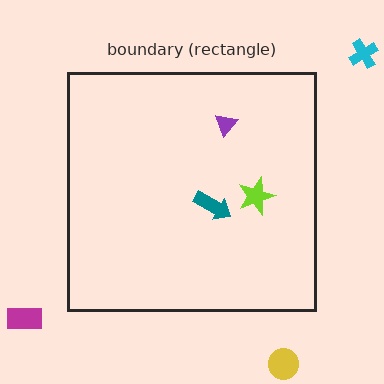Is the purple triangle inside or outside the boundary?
Inside.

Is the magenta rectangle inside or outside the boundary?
Outside.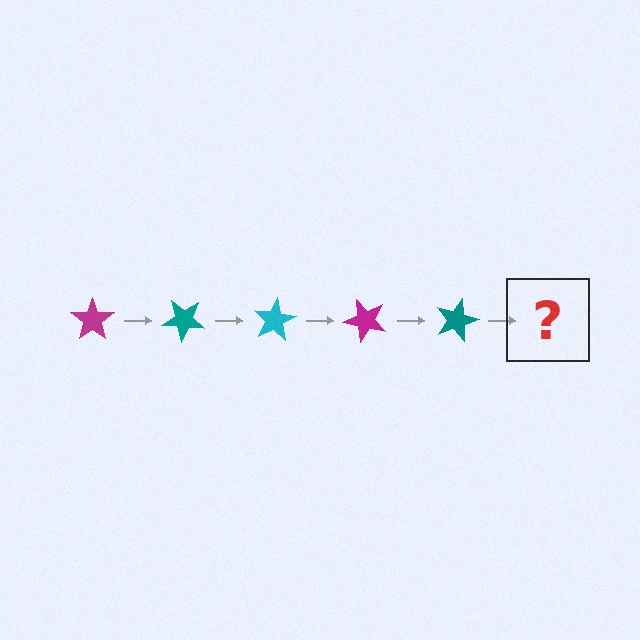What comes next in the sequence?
The next element should be a cyan star, rotated 200 degrees from the start.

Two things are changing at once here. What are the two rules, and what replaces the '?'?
The two rules are that it rotates 40 degrees each step and the color cycles through magenta, teal, and cyan. The '?' should be a cyan star, rotated 200 degrees from the start.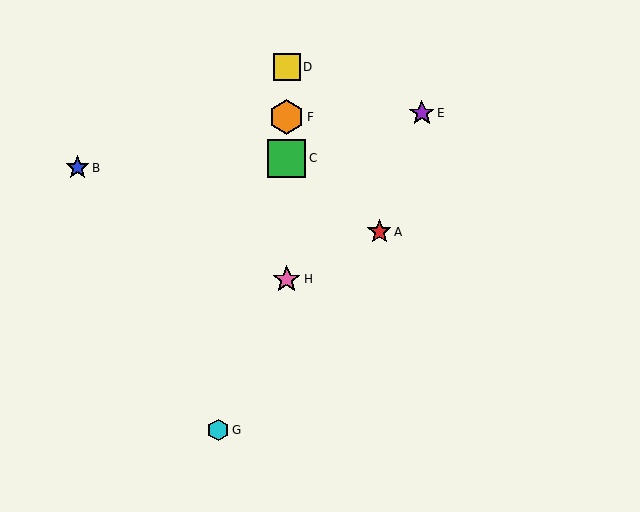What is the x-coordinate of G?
Object G is at x≈218.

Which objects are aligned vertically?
Objects C, D, F, H are aligned vertically.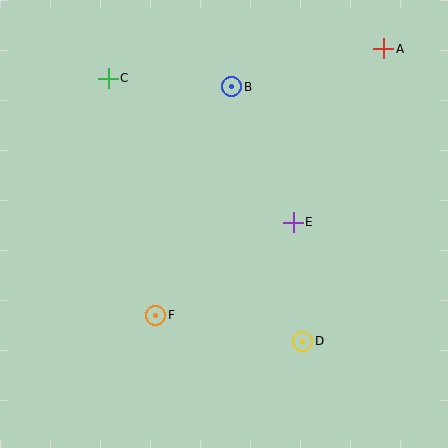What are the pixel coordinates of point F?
Point F is at (156, 315).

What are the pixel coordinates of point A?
Point A is at (384, 49).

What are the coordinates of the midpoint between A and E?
The midpoint between A and E is at (339, 135).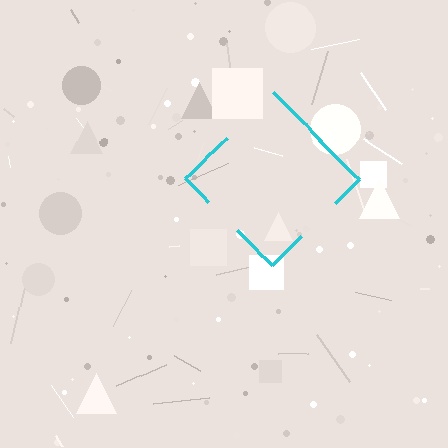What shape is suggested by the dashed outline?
The dashed outline suggests a diamond.